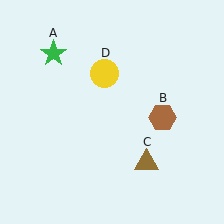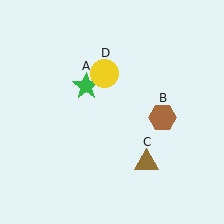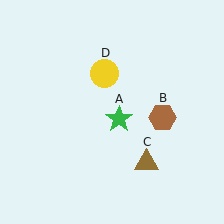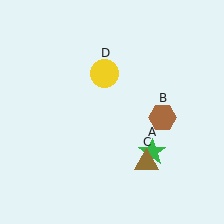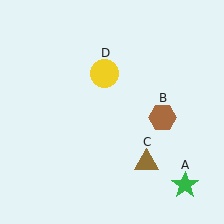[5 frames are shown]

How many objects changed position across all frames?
1 object changed position: green star (object A).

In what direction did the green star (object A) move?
The green star (object A) moved down and to the right.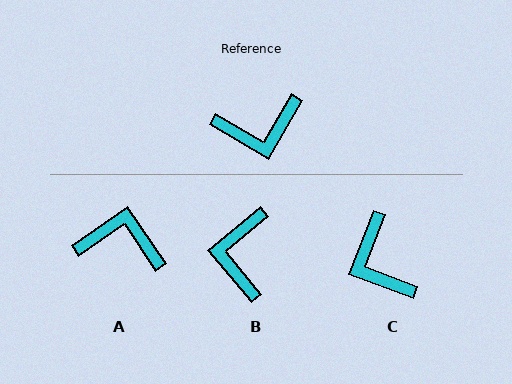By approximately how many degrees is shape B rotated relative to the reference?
Approximately 110 degrees clockwise.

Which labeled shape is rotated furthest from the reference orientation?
A, about 154 degrees away.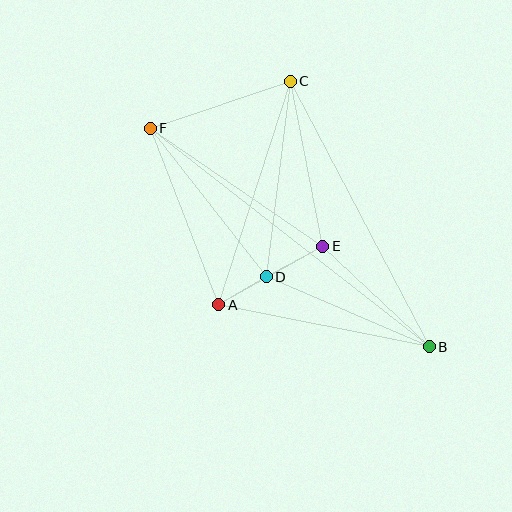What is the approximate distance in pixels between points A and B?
The distance between A and B is approximately 215 pixels.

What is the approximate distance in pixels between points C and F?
The distance between C and F is approximately 148 pixels.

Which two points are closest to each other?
Points A and D are closest to each other.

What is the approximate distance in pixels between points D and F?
The distance between D and F is approximately 189 pixels.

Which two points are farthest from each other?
Points B and F are farthest from each other.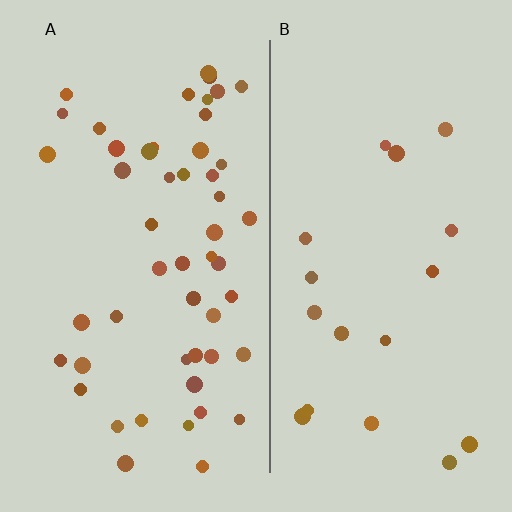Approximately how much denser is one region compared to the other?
Approximately 2.8× — region A over region B.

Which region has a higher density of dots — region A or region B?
A (the left).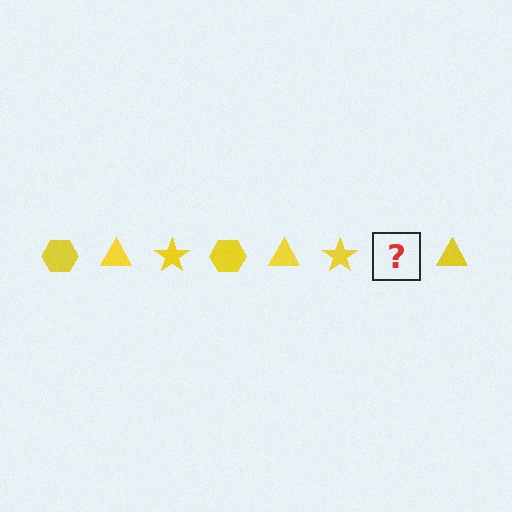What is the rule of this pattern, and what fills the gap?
The rule is that the pattern cycles through hexagon, triangle, star shapes in yellow. The gap should be filled with a yellow hexagon.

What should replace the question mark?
The question mark should be replaced with a yellow hexagon.